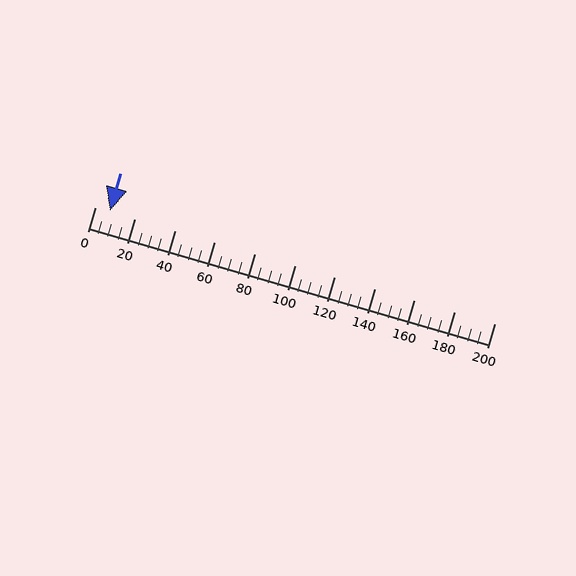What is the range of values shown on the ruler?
The ruler shows values from 0 to 200.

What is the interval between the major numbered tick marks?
The major tick marks are spaced 20 units apart.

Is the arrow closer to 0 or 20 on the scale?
The arrow is closer to 0.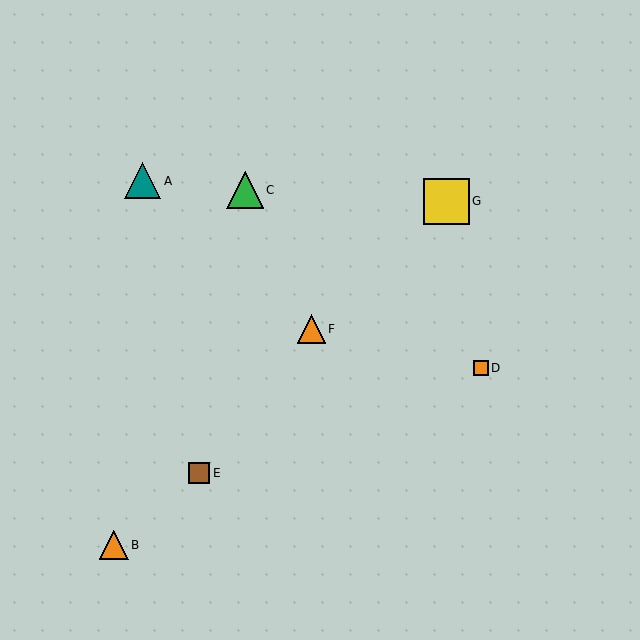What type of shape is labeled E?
Shape E is a brown square.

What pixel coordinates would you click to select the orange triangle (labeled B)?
Click at (114, 545) to select the orange triangle B.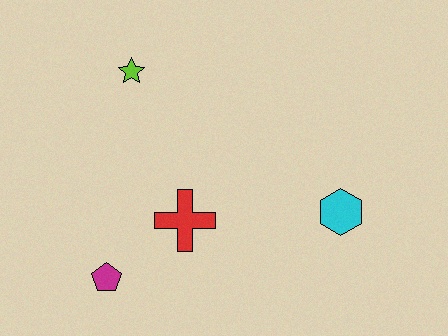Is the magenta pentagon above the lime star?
No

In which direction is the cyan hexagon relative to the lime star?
The cyan hexagon is to the right of the lime star.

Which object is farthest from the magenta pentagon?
The cyan hexagon is farthest from the magenta pentagon.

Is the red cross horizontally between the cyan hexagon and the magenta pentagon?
Yes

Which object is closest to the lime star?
The red cross is closest to the lime star.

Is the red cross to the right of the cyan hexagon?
No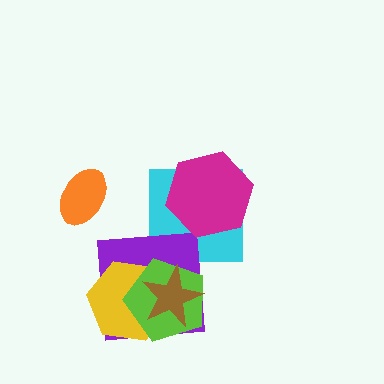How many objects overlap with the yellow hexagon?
3 objects overlap with the yellow hexagon.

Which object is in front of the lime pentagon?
The brown star is in front of the lime pentagon.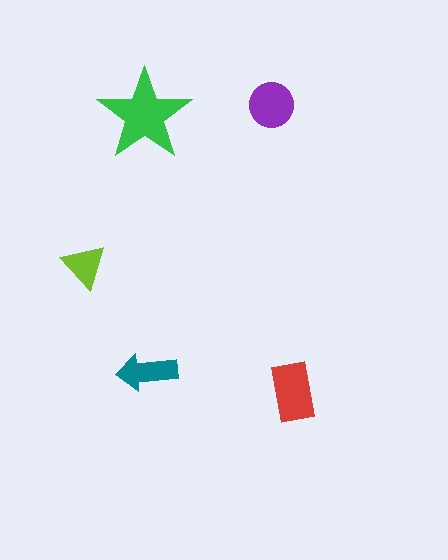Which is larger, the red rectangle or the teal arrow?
The red rectangle.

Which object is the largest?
The green star.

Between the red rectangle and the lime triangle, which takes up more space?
The red rectangle.